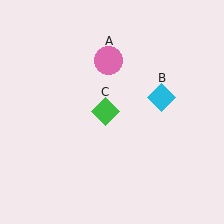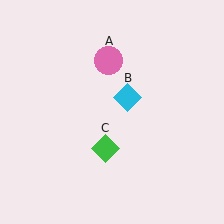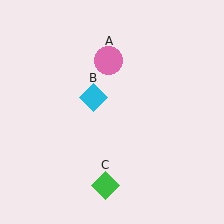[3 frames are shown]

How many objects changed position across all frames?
2 objects changed position: cyan diamond (object B), green diamond (object C).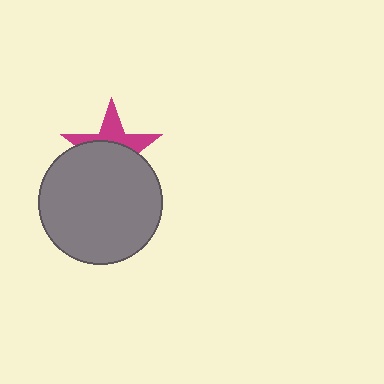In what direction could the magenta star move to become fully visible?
The magenta star could move up. That would shift it out from behind the gray circle entirely.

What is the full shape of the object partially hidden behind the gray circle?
The partially hidden object is a magenta star.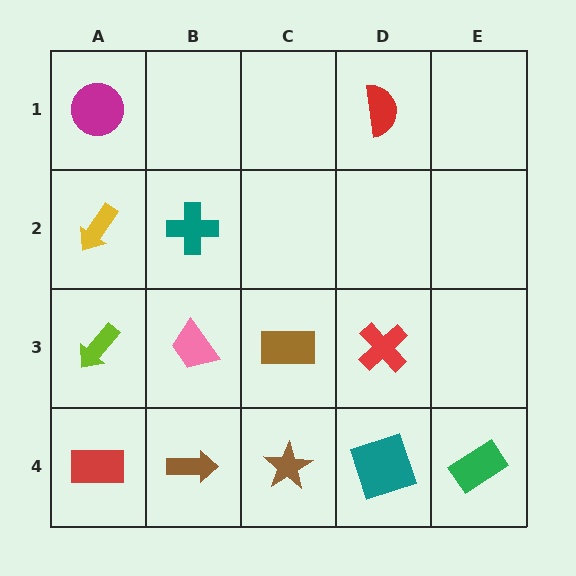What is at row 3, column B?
A pink trapezoid.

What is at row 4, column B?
A brown arrow.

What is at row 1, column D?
A red semicircle.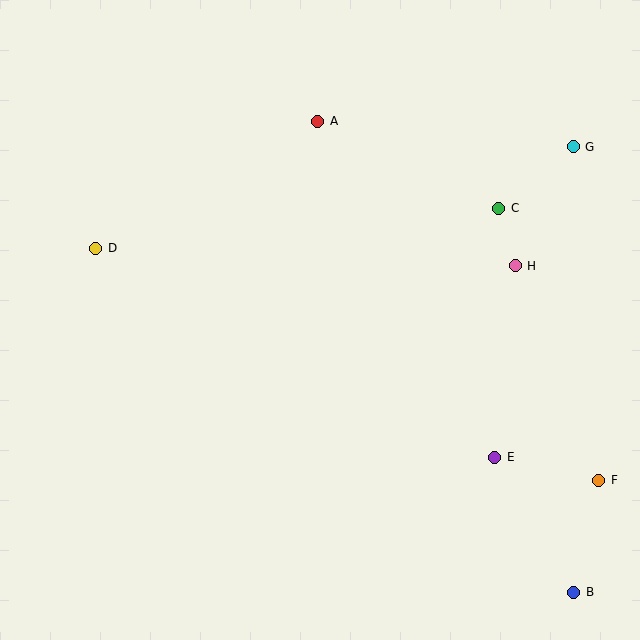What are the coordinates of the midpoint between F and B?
The midpoint between F and B is at (586, 536).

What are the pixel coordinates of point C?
Point C is at (499, 208).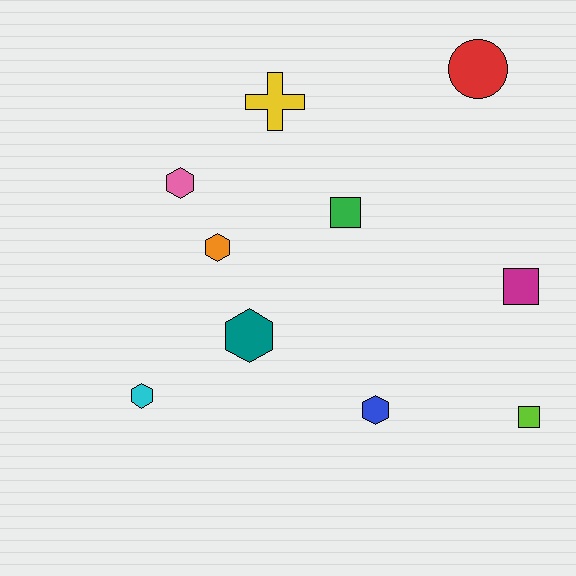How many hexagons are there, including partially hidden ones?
There are 5 hexagons.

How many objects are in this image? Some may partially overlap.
There are 10 objects.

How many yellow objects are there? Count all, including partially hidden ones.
There is 1 yellow object.